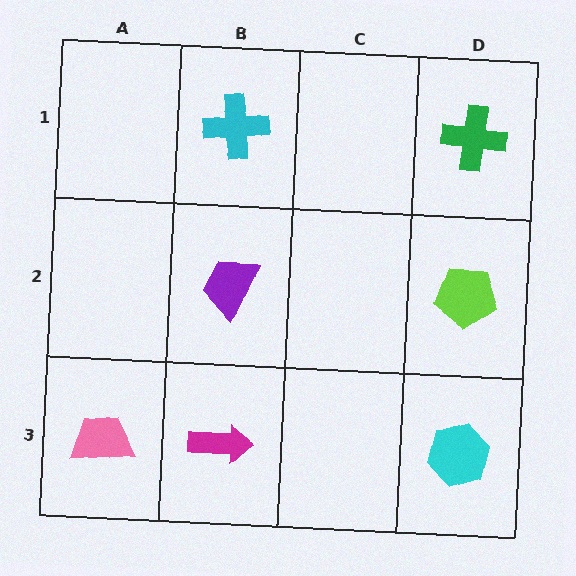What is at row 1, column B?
A cyan cross.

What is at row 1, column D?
A green cross.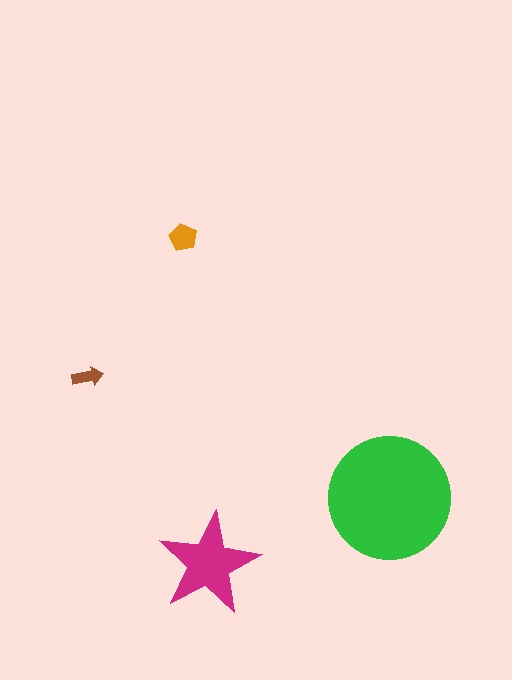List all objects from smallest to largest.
The brown arrow, the orange pentagon, the magenta star, the green circle.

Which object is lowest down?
The magenta star is bottommost.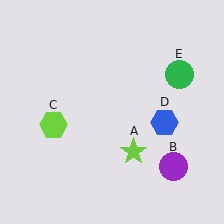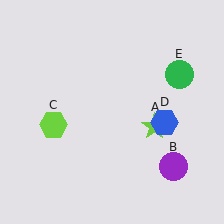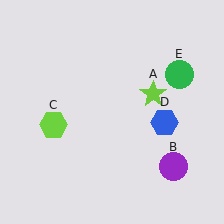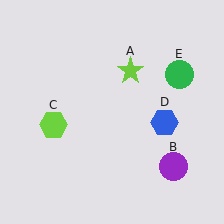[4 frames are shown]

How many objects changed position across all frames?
1 object changed position: lime star (object A).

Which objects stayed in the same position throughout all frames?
Purple circle (object B) and lime hexagon (object C) and blue hexagon (object D) and green circle (object E) remained stationary.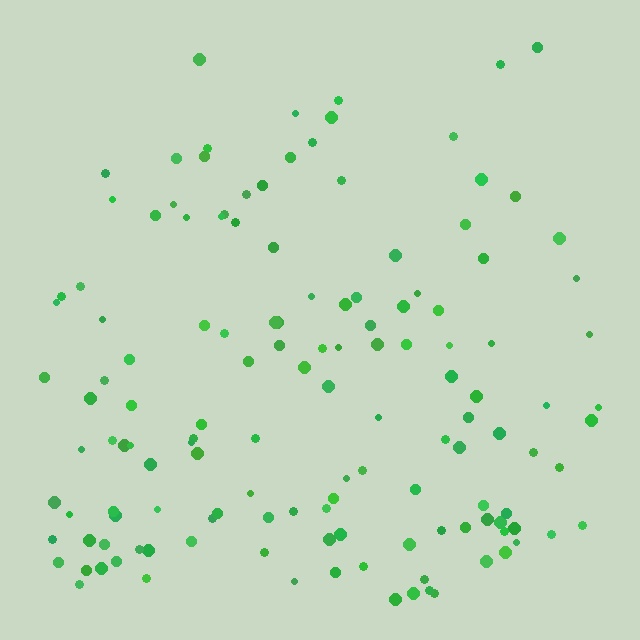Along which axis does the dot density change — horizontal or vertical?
Vertical.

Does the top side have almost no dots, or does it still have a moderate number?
Still a moderate number, just noticeably fewer than the bottom.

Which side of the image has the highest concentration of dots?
The bottom.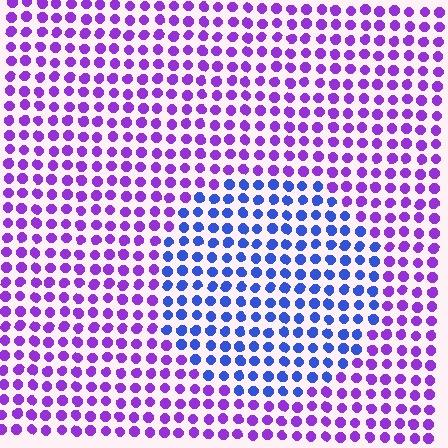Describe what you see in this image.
The image is filled with small purple elements in a uniform arrangement. A circle-shaped region is visible where the elements are tinted to a slightly different hue, forming a subtle color boundary.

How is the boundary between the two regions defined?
The boundary is defined purely by a slight shift in hue (about 49 degrees). Spacing, size, and orientation are identical on both sides.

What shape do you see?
I see a circle.